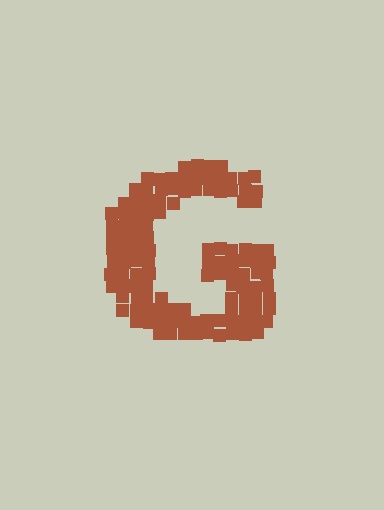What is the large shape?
The large shape is the letter G.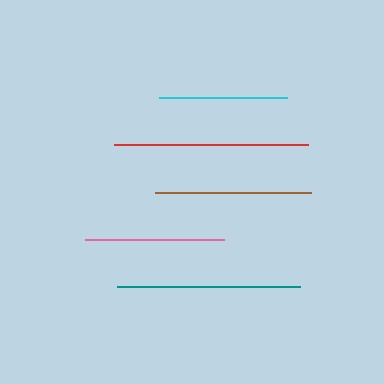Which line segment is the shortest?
The cyan line is the shortest at approximately 128 pixels.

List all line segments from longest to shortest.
From longest to shortest: red, teal, brown, pink, cyan.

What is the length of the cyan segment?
The cyan segment is approximately 128 pixels long.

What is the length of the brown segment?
The brown segment is approximately 156 pixels long.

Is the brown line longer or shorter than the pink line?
The brown line is longer than the pink line.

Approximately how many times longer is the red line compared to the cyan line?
The red line is approximately 1.5 times the length of the cyan line.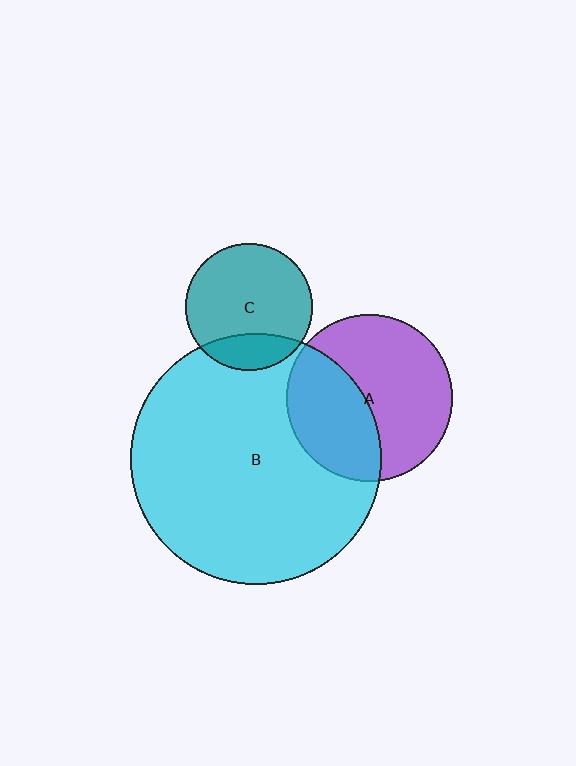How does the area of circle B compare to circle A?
Approximately 2.3 times.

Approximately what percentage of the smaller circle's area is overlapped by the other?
Approximately 20%.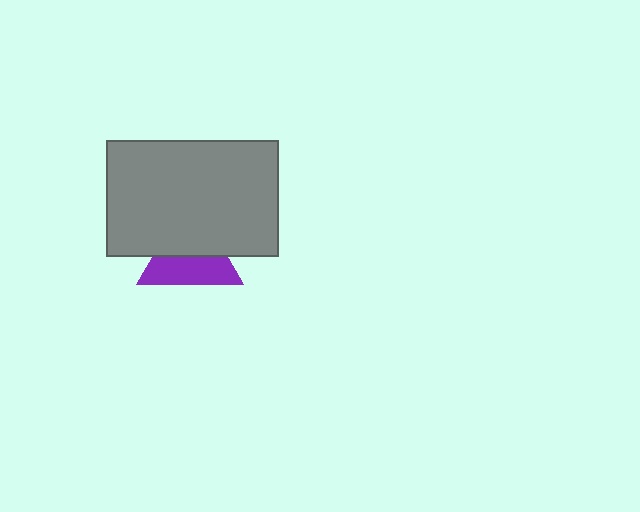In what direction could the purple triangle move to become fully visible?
The purple triangle could move down. That would shift it out from behind the gray rectangle entirely.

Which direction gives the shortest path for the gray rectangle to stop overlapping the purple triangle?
Moving up gives the shortest separation.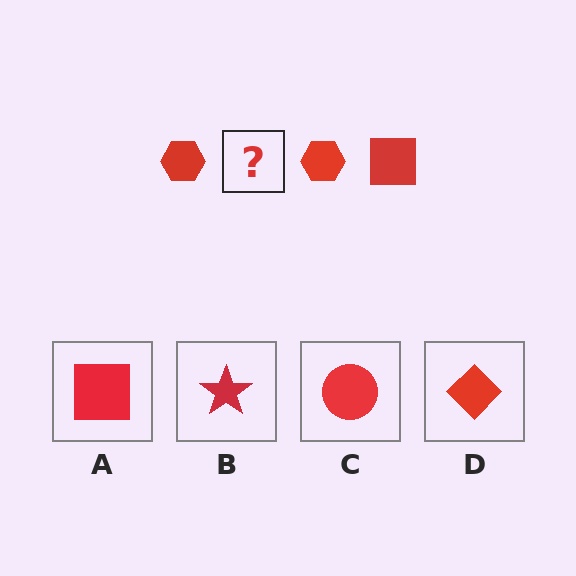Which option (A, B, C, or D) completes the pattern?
A.